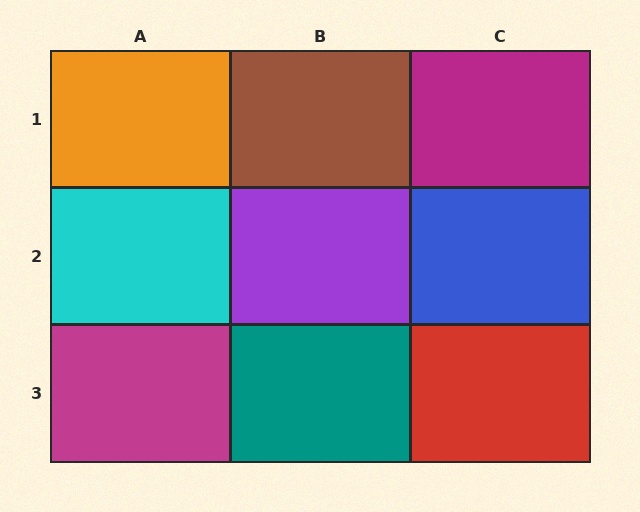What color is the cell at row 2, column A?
Cyan.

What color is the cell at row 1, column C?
Magenta.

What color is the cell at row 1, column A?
Orange.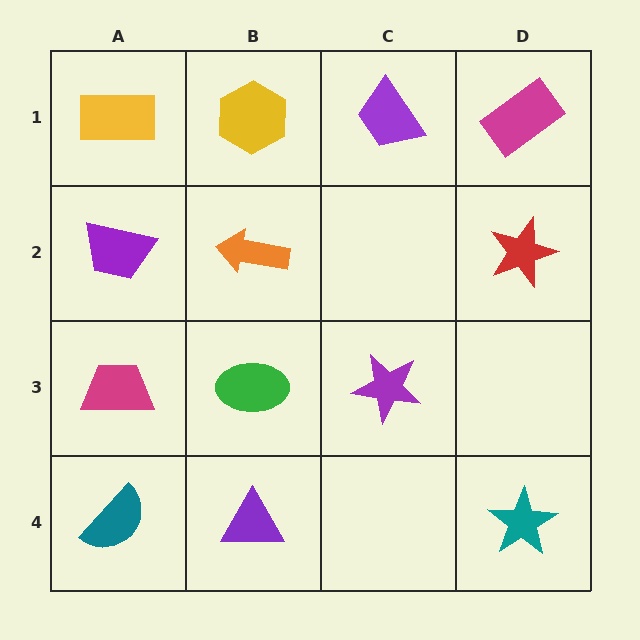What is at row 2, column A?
A purple trapezoid.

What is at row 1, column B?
A yellow hexagon.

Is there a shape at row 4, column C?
No, that cell is empty.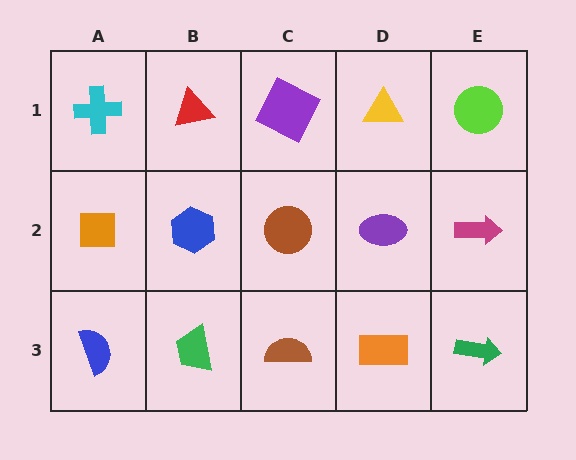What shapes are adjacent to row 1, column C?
A brown circle (row 2, column C), a red triangle (row 1, column B), a yellow triangle (row 1, column D).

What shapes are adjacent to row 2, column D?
A yellow triangle (row 1, column D), an orange rectangle (row 3, column D), a brown circle (row 2, column C), a magenta arrow (row 2, column E).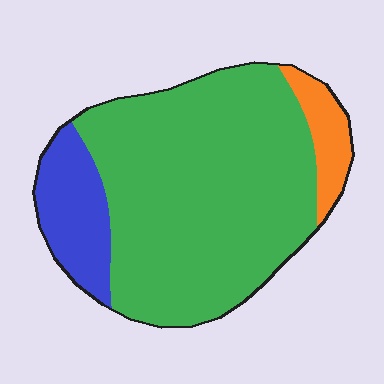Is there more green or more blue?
Green.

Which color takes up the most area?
Green, at roughly 75%.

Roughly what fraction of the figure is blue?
Blue covers about 15% of the figure.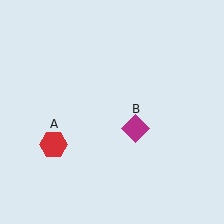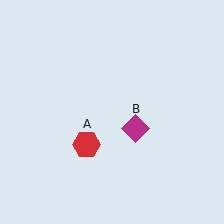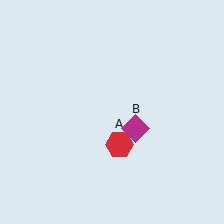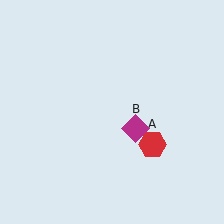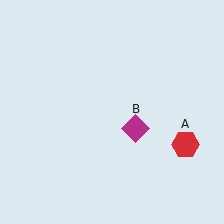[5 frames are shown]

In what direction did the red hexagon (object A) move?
The red hexagon (object A) moved right.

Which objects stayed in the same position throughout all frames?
Magenta diamond (object B) remained stationary.